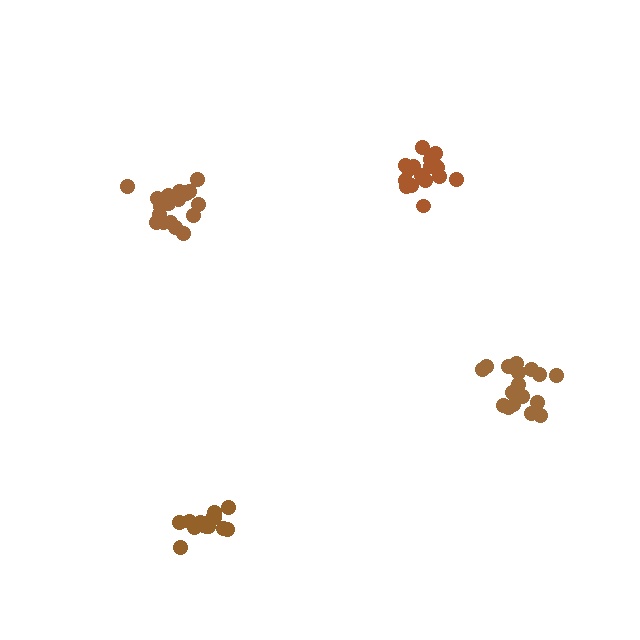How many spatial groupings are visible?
There are 4 spatial groupings.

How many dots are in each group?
Group 1: 17 dots, Group 2: 17 dots, Group 3: 14 dots, Group 4: 19 dots (67 total).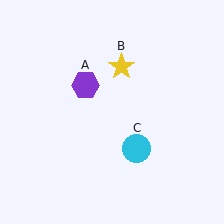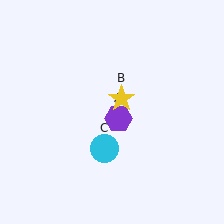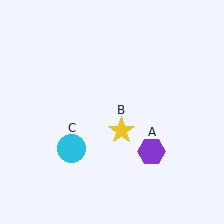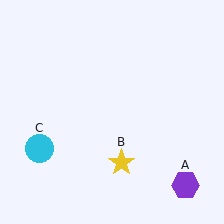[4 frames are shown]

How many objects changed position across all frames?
3 objects changed position: purple hexagon (object A), yellow star (object B), cyan circle (object C).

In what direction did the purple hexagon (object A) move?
The purple hexagon (object A) moved down and to the right.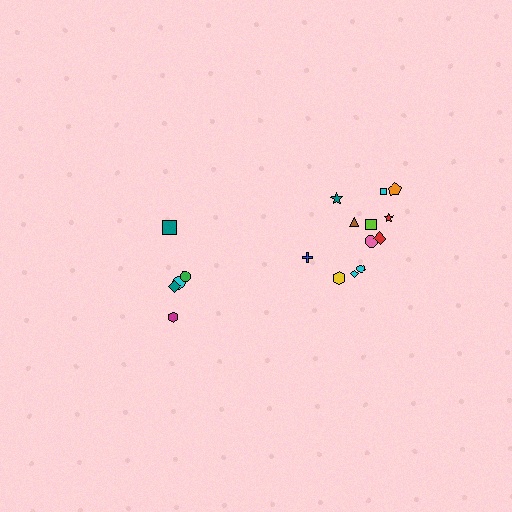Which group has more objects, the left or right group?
The right group.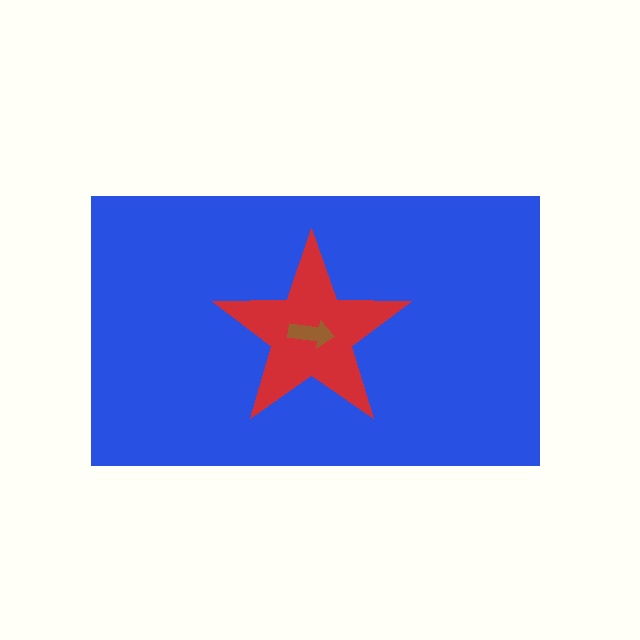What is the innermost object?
The brown arrow.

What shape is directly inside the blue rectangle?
The red star.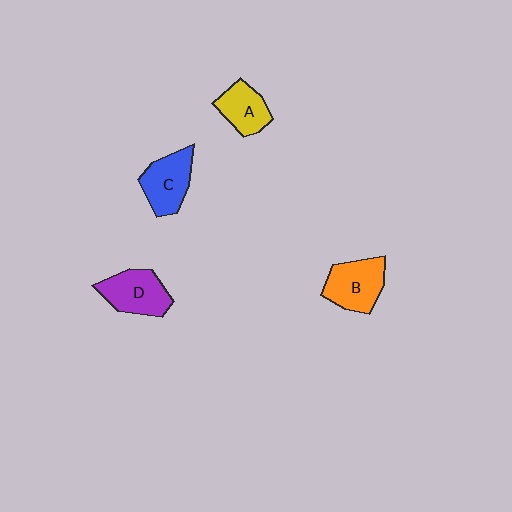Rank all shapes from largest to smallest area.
From largest to smallest: B (orange), D (purple), C (blue), A (yellow).